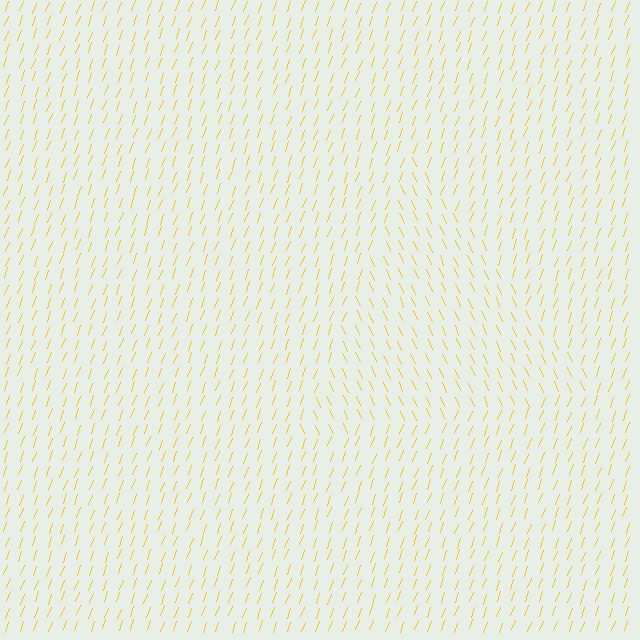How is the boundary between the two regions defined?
The boundary is defined purely by a change in line orientation (approximately 45 degrees difference). All lines are the same color and thickness.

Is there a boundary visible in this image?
Yes, there is a texture boundary formed by a change in line orientation.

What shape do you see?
I see a triangle.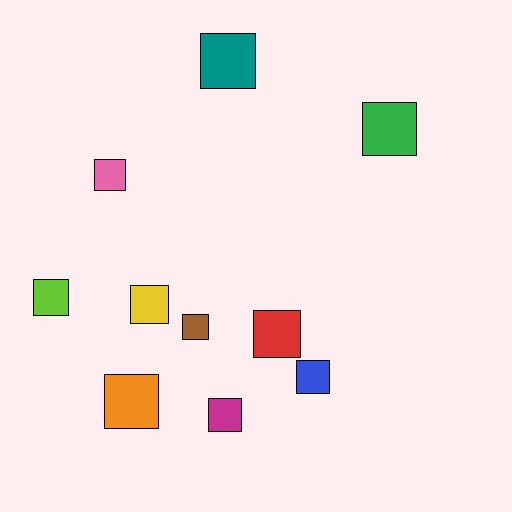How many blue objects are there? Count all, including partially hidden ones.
There is 1 blue object.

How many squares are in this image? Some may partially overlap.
There are 10 squares.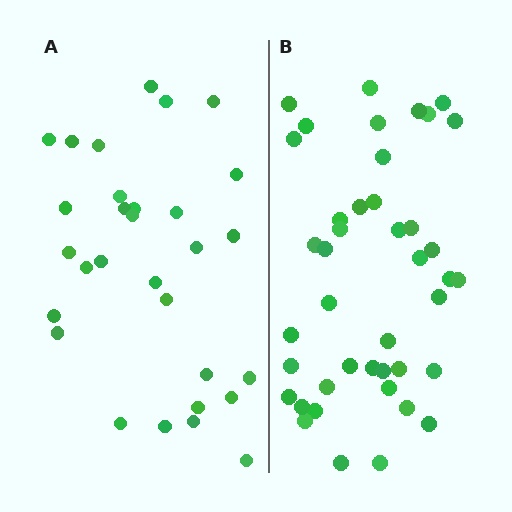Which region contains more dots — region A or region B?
Region B (the right region) has more dots.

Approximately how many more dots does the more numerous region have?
Region B has roughly 12 or so more dots than region A.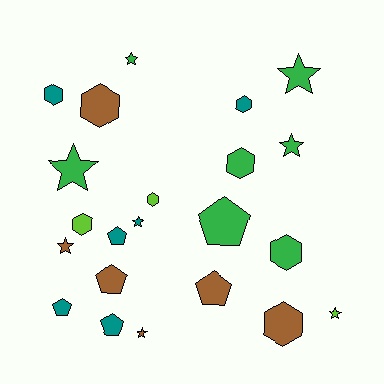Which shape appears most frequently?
Hexagon, with 8 objects.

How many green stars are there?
There are 4 green stars.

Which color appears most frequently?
Green, with 7 objects.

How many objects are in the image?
There are 22 objects.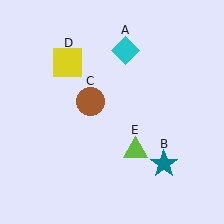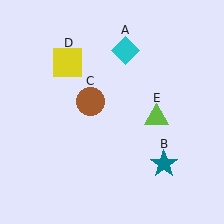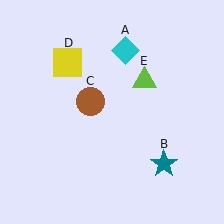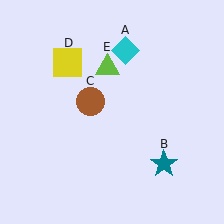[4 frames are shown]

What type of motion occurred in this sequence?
The lime triangle (object E) rotated counterclockwise around the center of the scene.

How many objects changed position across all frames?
1 object changed position: lime triangle (object E).